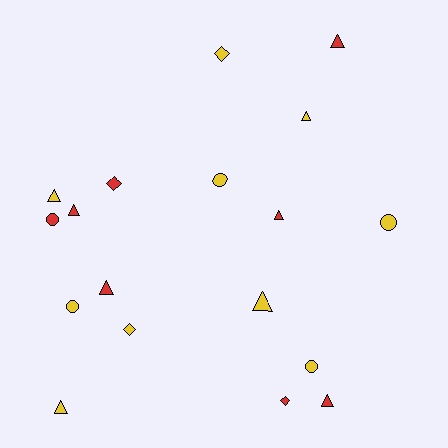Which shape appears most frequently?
Triangle, with 9 objects.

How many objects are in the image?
There are 18 objects.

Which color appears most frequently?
Yellow, with 10 objects.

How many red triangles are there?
There are 5 red triangles.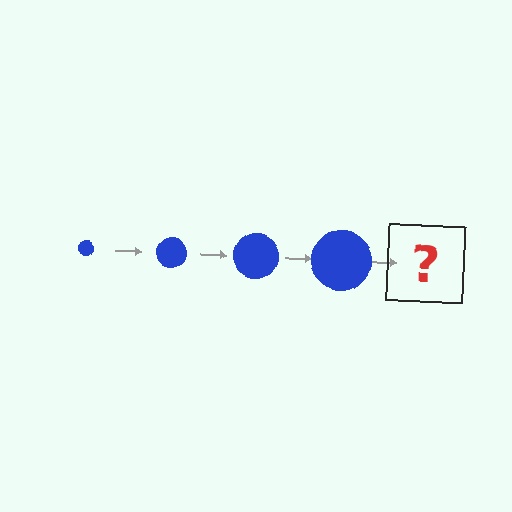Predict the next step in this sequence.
The next step is a blue circle, larger than the previous one.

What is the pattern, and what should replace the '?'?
The pattern is that the circle gets progressively larger each step. The '?' should be a blue circle, larger than the previous one.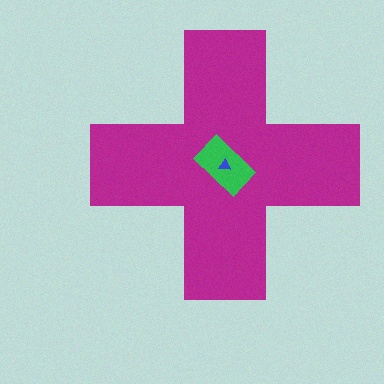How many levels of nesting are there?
3.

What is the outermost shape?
The magenta cross.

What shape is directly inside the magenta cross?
The green rectangle.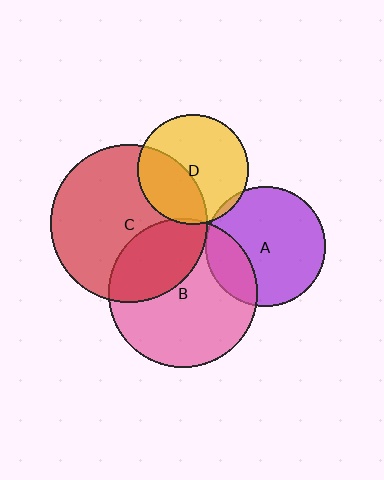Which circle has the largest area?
Circle C (red).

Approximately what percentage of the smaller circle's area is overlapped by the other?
Approximately 25%.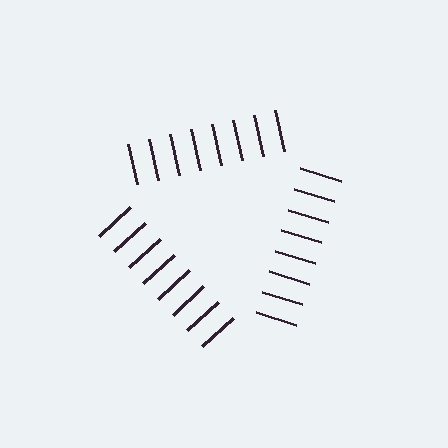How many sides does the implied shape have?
3 sides — the line-ends trace a triangle.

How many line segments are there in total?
24 — 8 along each of the 3 edges.